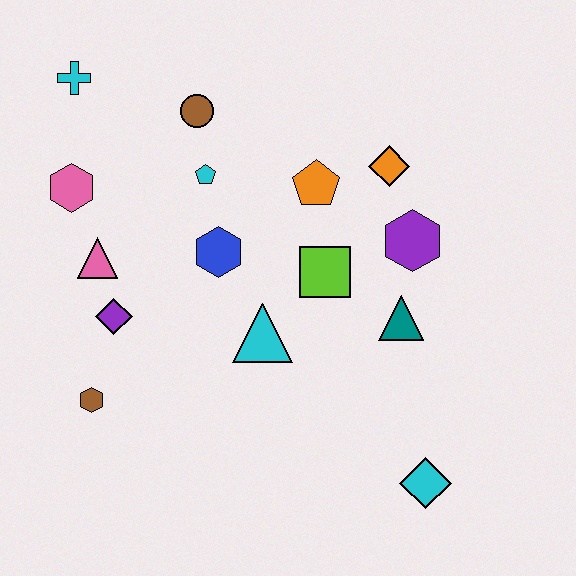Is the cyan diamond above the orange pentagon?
No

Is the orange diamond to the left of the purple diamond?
No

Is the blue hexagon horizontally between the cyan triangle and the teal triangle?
No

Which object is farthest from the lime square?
The cyan cross is farthest from the lime square.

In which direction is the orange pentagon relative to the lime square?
The orange pentagon is above the lime square.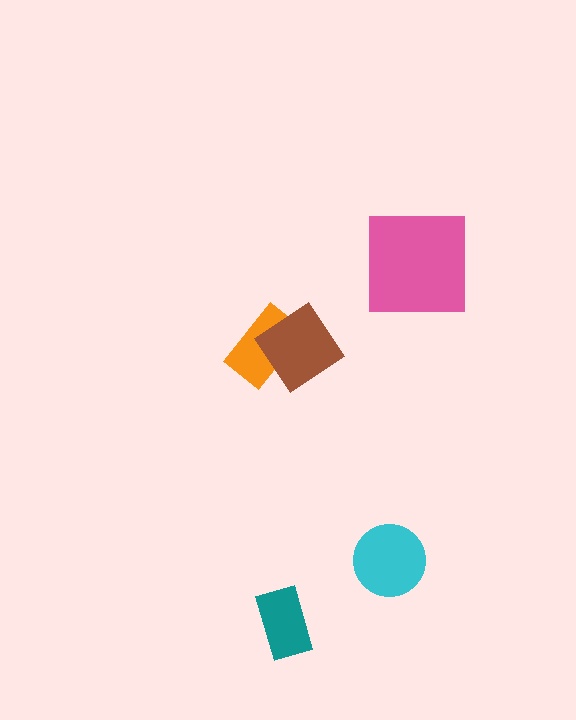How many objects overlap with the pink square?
0 objects overlap with the pink square.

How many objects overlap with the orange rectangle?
1 object overlaps with the orange rectangle.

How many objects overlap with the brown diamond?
1 object overlaps with the brown diamond.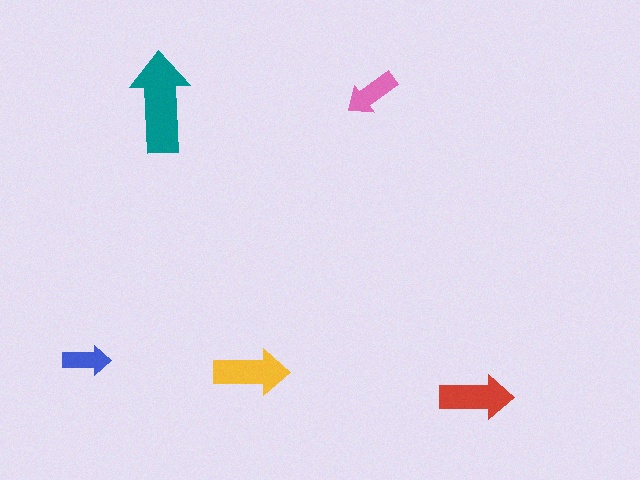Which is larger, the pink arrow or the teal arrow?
The teal one.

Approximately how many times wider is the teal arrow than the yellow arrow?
About 1.5 times wider.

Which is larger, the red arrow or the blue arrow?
The red one.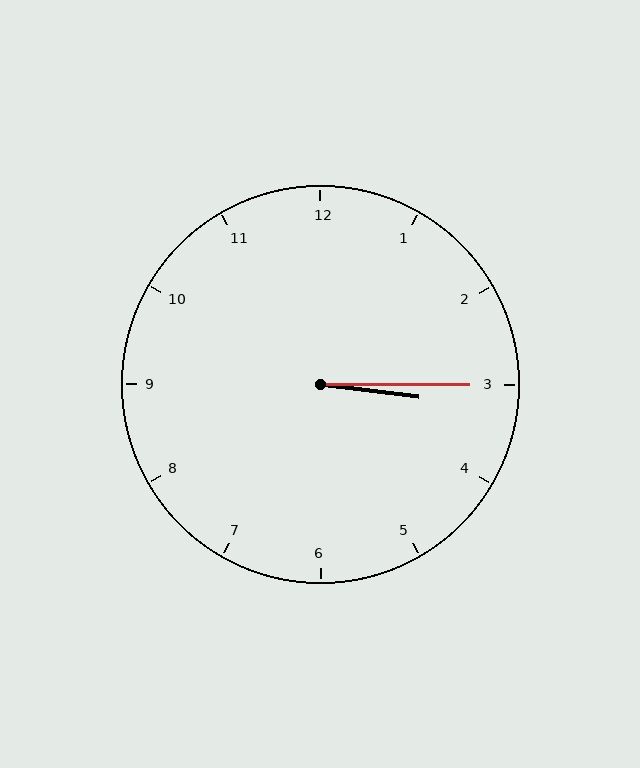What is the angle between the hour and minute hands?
Approximately 8 degrees.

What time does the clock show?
3:15.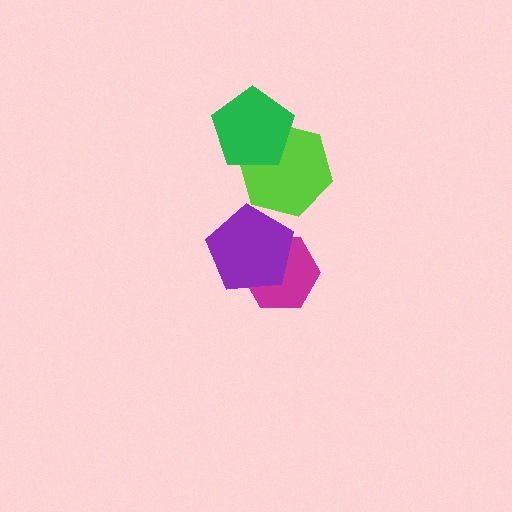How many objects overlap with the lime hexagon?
1 object overlaps with the lime hexagon.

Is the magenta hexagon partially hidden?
Yes, it is partially covered by another shape.